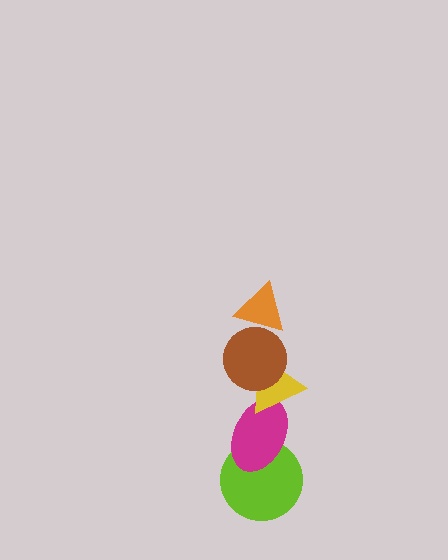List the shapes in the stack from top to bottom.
From top to bottom: the orange triangle, the brown circle, the yellow triangle, the magenta ellipse, the lime circle.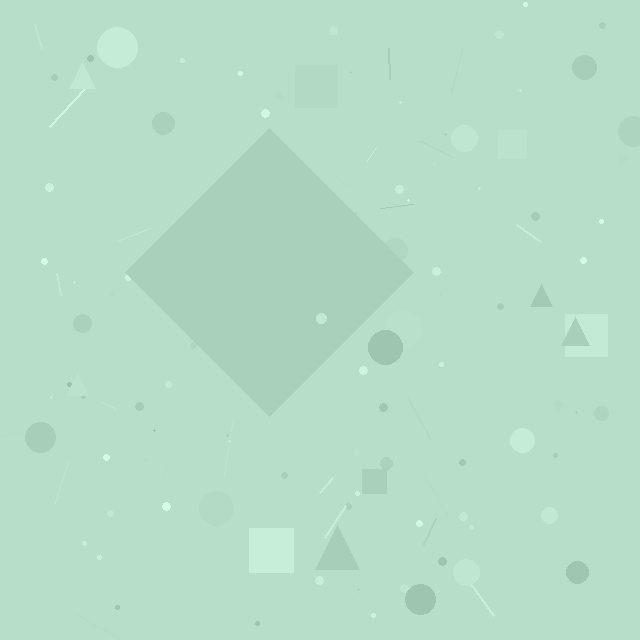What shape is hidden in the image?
A diamond is hidden in the image.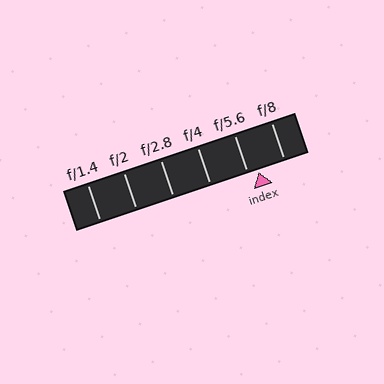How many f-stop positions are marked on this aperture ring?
There are 6 f-stop positions marked.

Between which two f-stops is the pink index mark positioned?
The index mark is between f/5.6 and f/8.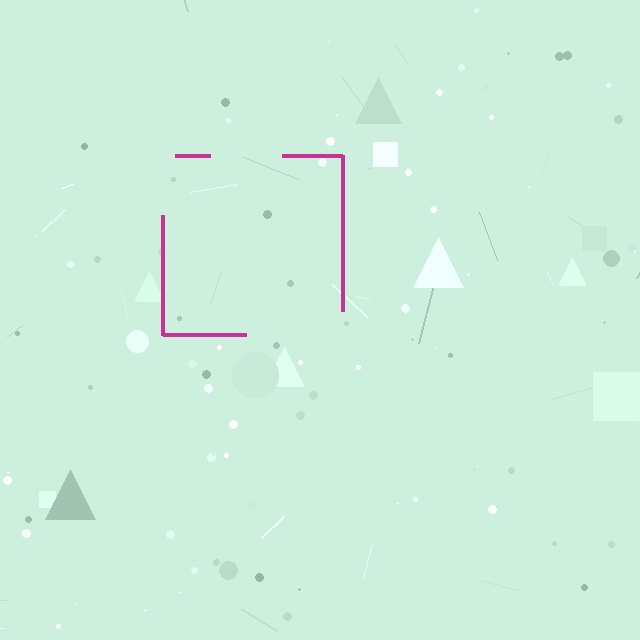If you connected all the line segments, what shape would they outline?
They would outline a square.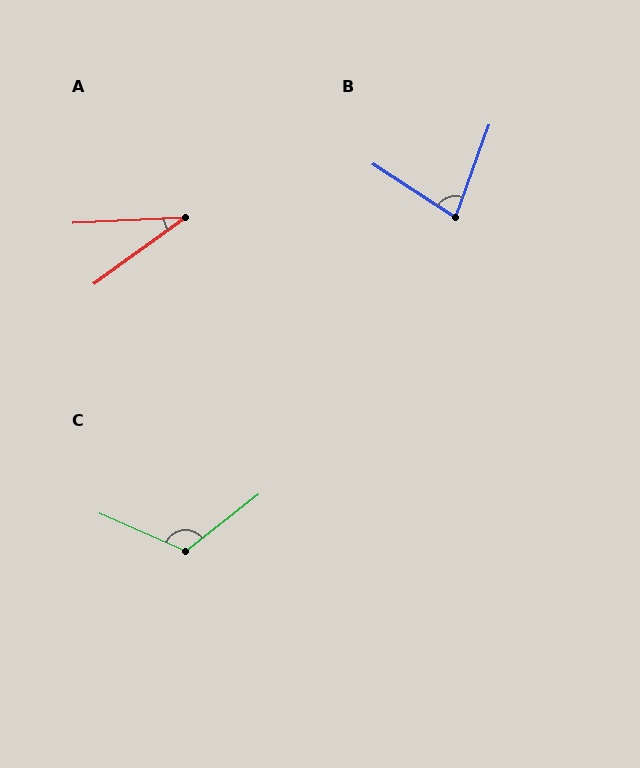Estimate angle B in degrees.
Approximately 77 degrees.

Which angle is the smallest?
A, at approximately 33 degrees.